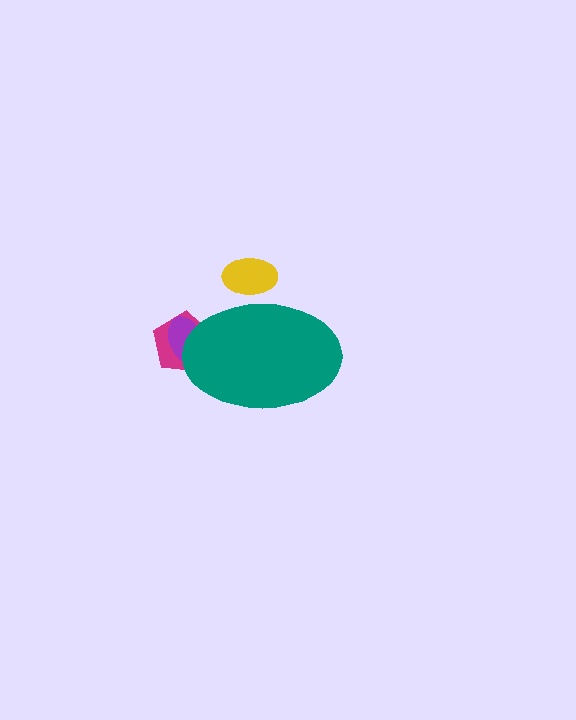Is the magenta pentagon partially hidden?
Yes, the magenta pentagon is partially hidden behind the teal ellipse.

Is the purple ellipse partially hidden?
Yes, the purple ellipse is partially hidden behind the teal ellipse.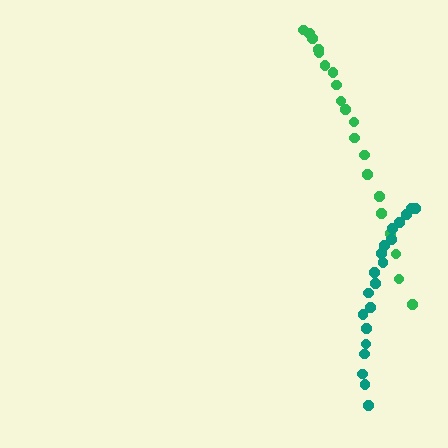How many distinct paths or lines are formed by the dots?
There are 2 distinct paths.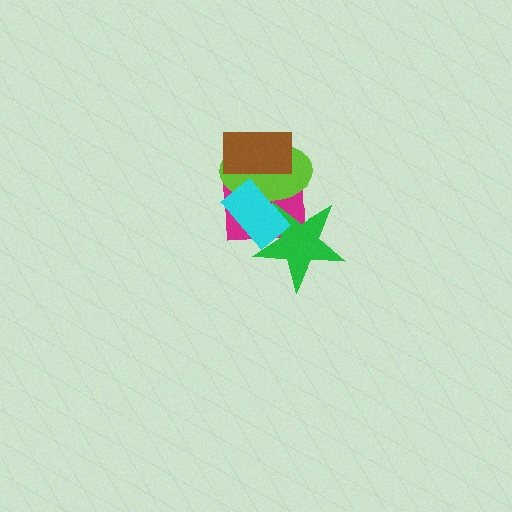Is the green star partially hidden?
Yes, it is partially covered by another shape.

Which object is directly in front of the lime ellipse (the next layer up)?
The green star is directly in front of the lime ellipse.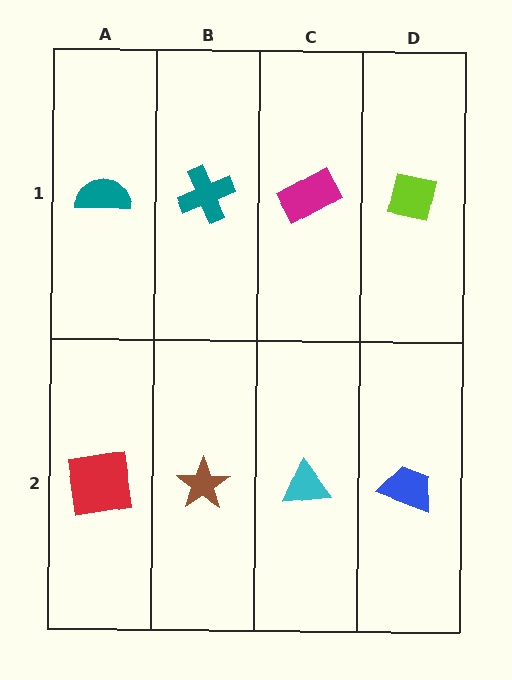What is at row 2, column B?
A brown star.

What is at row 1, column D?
A lime square.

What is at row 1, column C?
A magenta rectangle.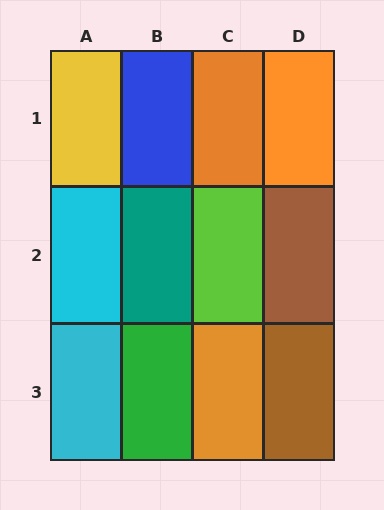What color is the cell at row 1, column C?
Orange.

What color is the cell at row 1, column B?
Blue.